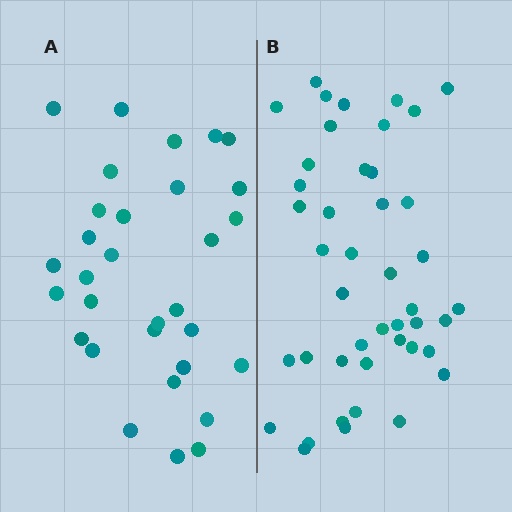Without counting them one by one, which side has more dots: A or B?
Region B (the right region) has more dots.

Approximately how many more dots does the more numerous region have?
Region B has approximately 15 more dots than region A.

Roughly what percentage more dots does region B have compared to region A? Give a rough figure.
About 40% more.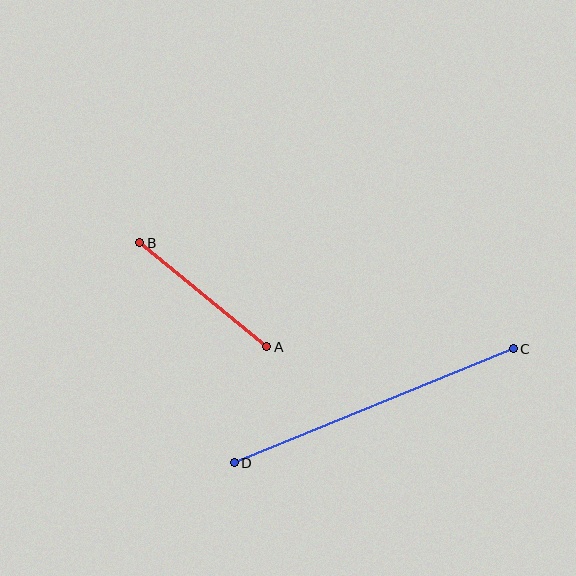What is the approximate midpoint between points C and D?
The midpoint is at approximately (374, 406) pixels.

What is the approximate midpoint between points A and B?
The midpoint is at approximately (203, 295) pixels.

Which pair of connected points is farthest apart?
Points C and D are farthest apart.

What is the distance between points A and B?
The distance is approximately 164 pixels.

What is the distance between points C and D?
The distance is approximately 302 pixels.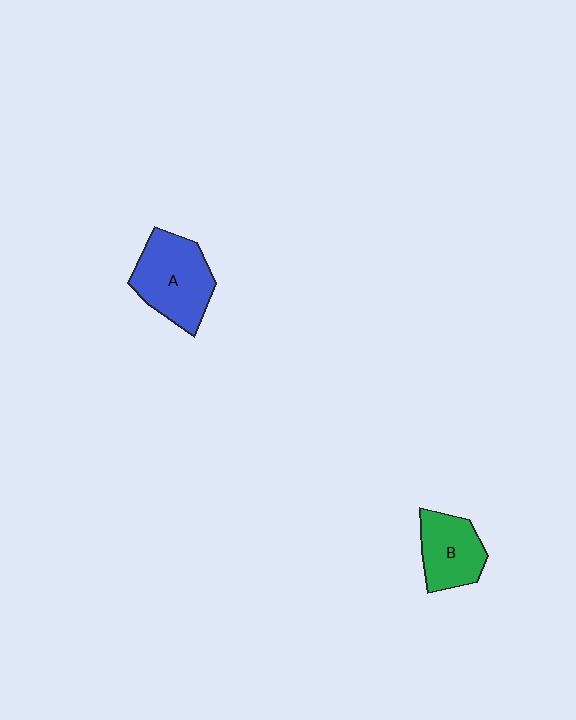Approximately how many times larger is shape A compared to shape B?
Approximately 1.4 times.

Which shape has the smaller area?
Shape B (green).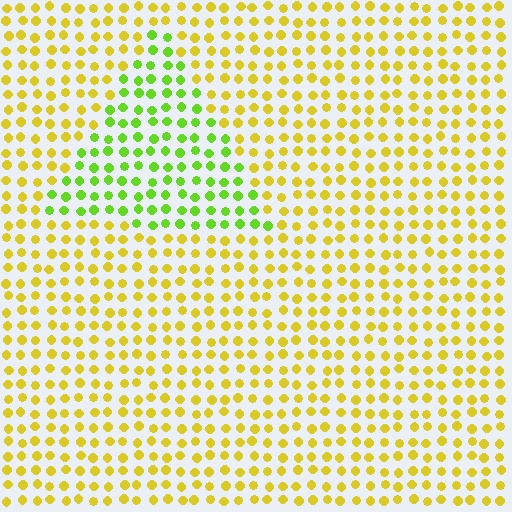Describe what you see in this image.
The image is filled with small yellow elements in a uniform arrangement. A triangle-shaped region is visible where the elements are tinted to a slightly different hue, forming a subtle color boundary.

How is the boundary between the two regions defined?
The boundary is defined purely by a slight shift in hue (about 44 degrees). Spacing, size, and orientation are identical on both sides.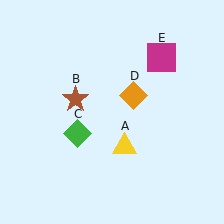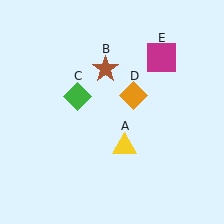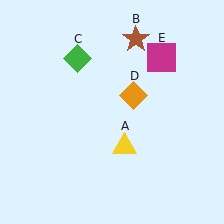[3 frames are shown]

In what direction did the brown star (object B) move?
The brown star (object B) moved up and to the right.